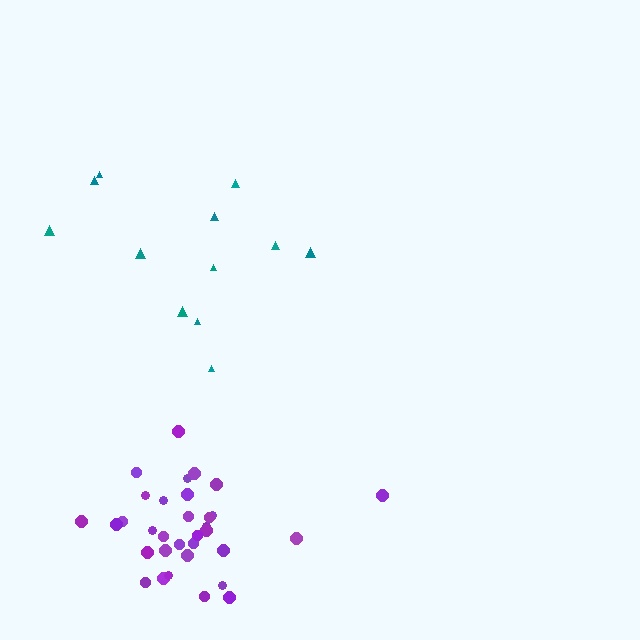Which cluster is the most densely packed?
Purple.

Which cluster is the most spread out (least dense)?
Teal.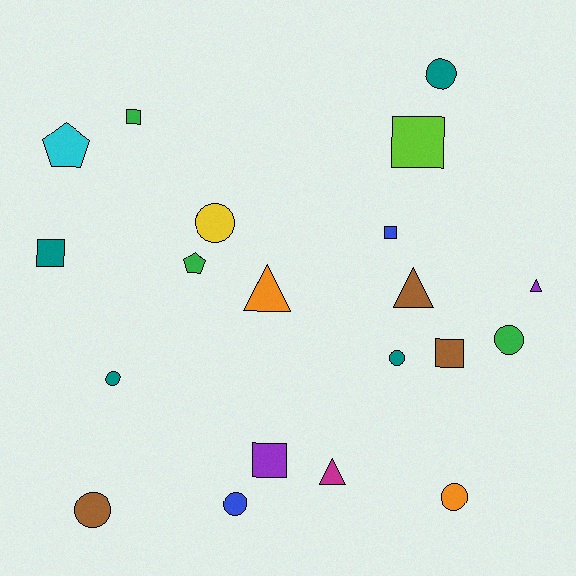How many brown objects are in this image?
There are 3 brown objects.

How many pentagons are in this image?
There are 2 pentagons.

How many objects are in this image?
There are 20 objects.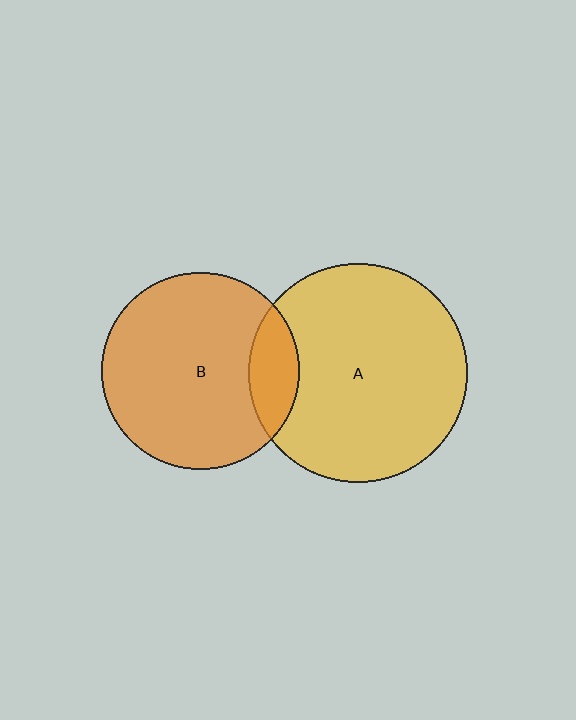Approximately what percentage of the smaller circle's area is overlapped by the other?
Approximately 15%.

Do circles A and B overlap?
Yes.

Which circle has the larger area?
Circle A (yellow).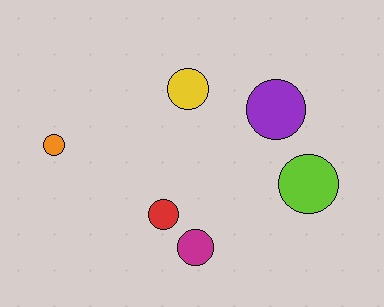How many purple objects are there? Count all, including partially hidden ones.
There is 1 purple object.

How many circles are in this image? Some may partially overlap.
There are 6 circles.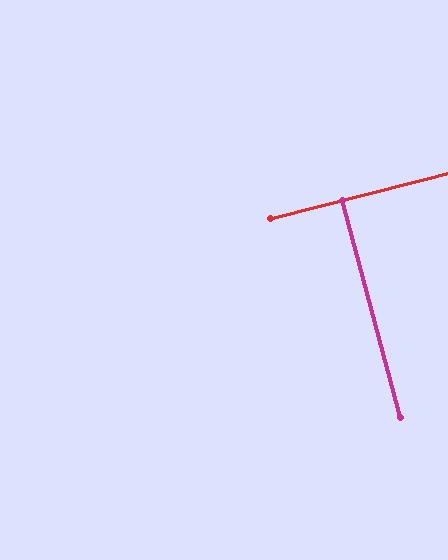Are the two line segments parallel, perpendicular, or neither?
Perpendicular — they meet at approximately 89°.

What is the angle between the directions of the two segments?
Approximately 89 degrees.